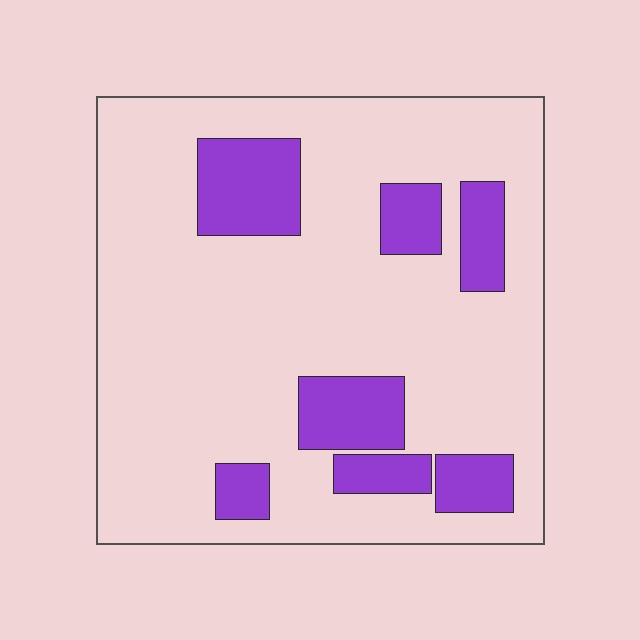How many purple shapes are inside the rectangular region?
7.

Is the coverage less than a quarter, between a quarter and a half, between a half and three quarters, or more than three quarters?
Less than a quarter.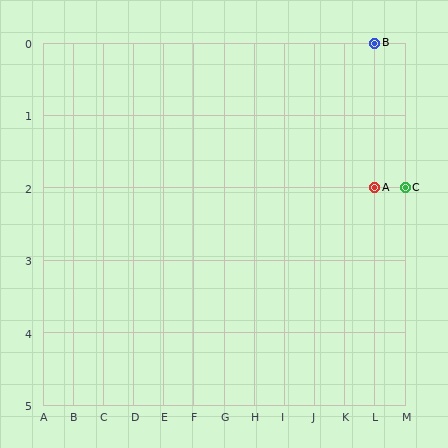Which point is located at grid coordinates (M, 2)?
Point C is at (M, 2).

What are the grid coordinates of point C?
Point C is at grid coordinates (M, 2).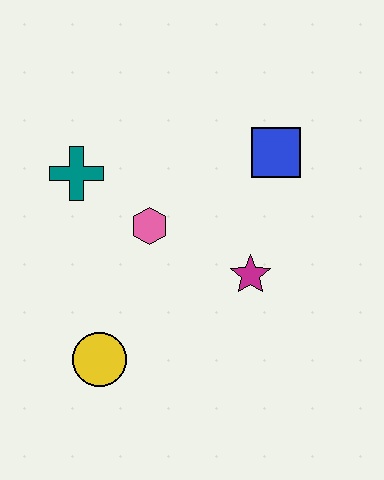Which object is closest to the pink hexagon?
The teal cross is closest to the pink hexagon.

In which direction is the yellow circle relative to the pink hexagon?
The yellow circle is below the pink hexagon.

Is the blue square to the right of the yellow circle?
Yes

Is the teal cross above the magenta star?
Yes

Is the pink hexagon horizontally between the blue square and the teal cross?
Yes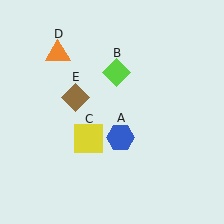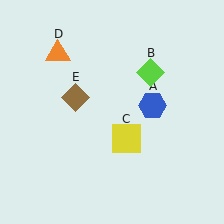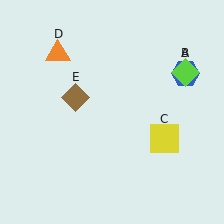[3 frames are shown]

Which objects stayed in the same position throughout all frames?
Orange triangle (object D) and brown diamond (object E) remained stationary.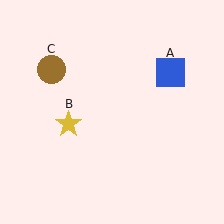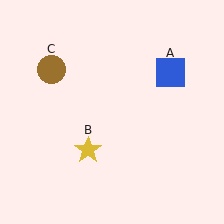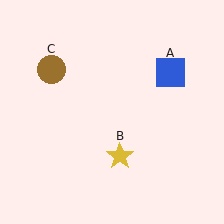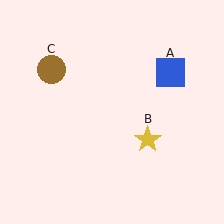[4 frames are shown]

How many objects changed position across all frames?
1 object changed position: yellow star (object B).